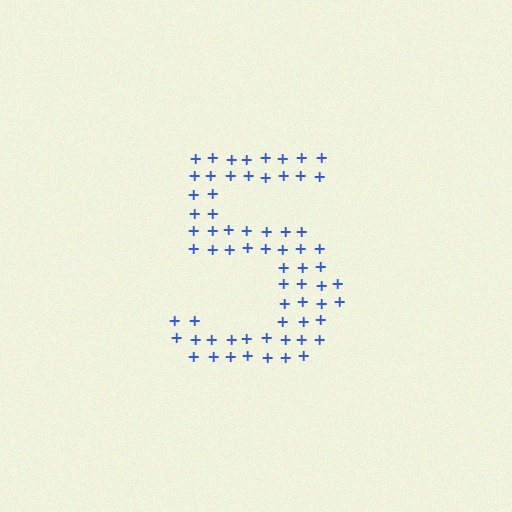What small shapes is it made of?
It is made of small plus signs.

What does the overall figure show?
The overall figure shows the digit 5.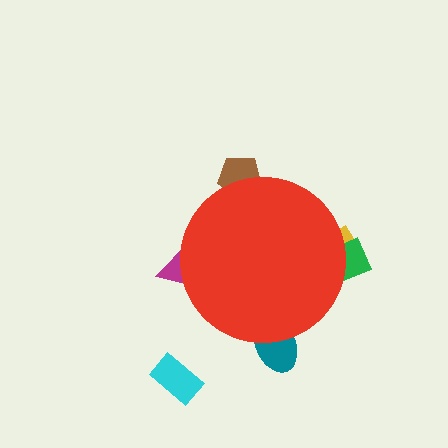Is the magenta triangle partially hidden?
Yes, the magenta triangle is partially hidden behind the red circle.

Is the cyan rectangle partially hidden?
No, the cyan rectangle is fully visible.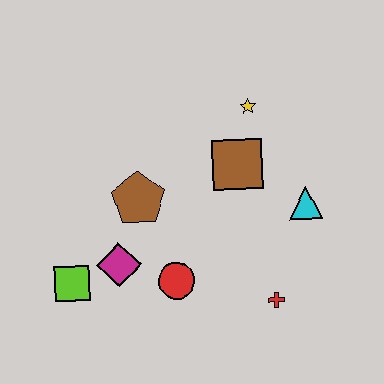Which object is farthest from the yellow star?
The lime square is farthest from the yellow star.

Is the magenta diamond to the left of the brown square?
Yes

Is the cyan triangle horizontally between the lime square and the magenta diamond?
No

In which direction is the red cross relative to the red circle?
The red cross is to the right of the red circle.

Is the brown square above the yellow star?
No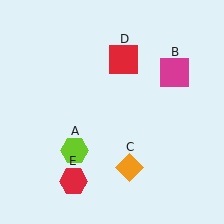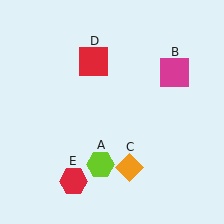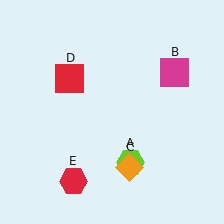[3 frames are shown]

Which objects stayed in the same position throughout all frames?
Magenta square (object B) and orange diamond (object C) and red hexagon (object E) remained stationary.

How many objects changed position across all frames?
2 objects changed position: lime hexagon (object A), red square (object D).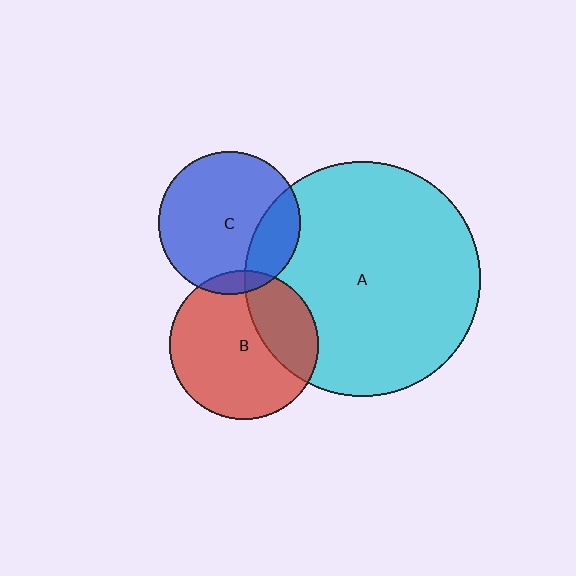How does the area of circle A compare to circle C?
Approximately 2.7 times.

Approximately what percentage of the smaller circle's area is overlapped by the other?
Approximately 20%.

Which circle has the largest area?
Circle A (cyan).